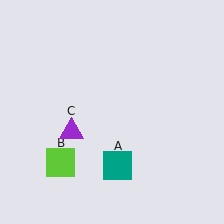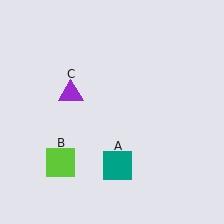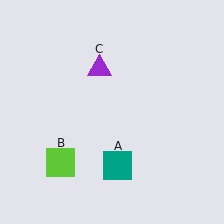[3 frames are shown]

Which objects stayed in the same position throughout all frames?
Teal square (object A) and lime square (object B) remained stationary.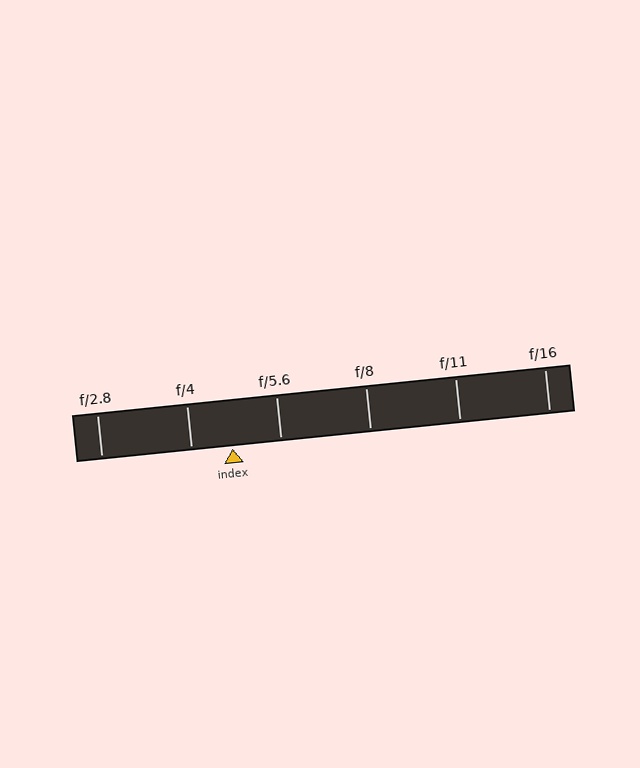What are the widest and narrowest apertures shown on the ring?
The widest aperture shown is f/2.8 and the narrowest is f/16.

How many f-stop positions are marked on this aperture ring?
There are 6 f-stop positions marked.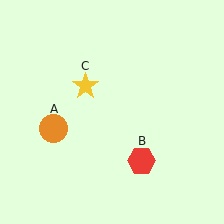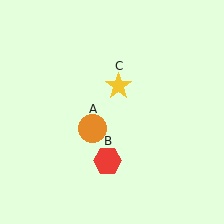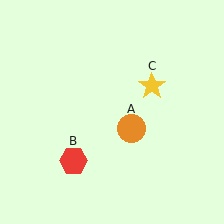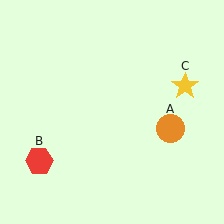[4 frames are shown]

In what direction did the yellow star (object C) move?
The yellow star (object C) moved right.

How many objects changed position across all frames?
3 objects changed position: orange circle (object A), red hexagon (object B), yellow star (object C).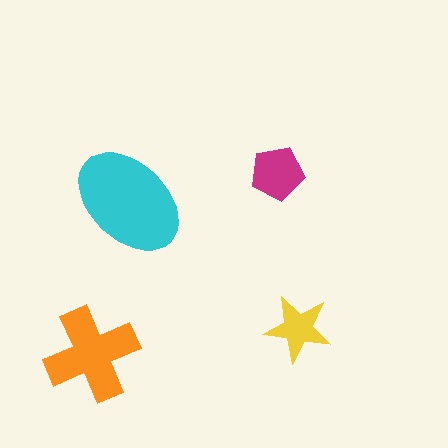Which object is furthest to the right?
The yellow star is rightmost.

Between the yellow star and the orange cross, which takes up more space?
The orange cross.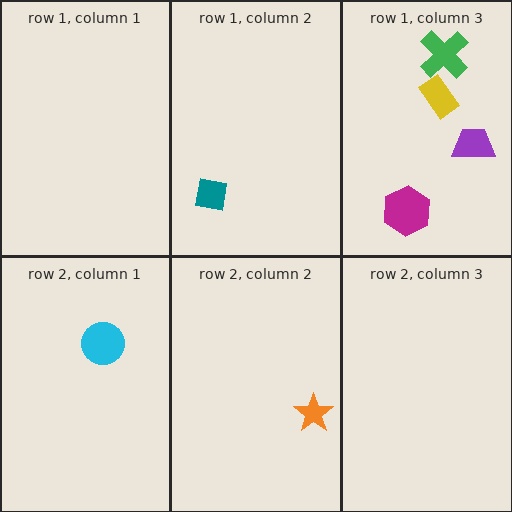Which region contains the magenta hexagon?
The row 1, column 3 region.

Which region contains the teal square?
The row 1, column 2 region.